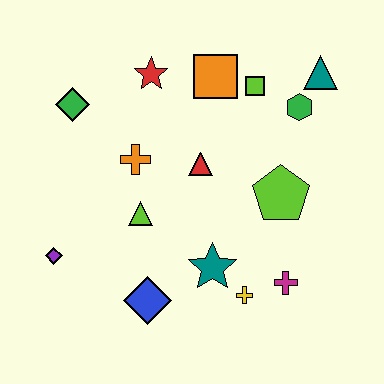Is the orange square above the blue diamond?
Yes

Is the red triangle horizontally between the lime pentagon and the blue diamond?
Yes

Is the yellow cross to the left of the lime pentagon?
Yes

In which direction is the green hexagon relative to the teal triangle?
The green hexagon is below the teal triangle.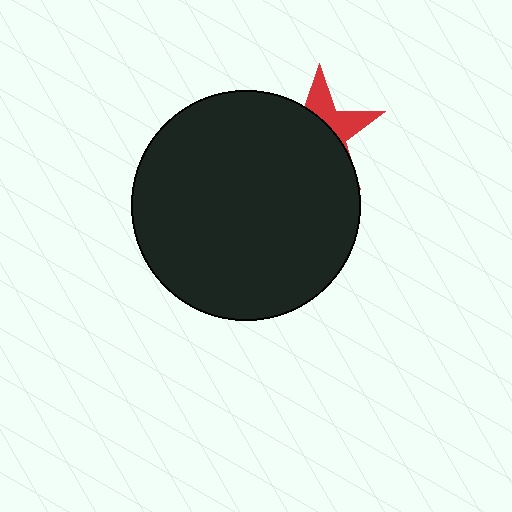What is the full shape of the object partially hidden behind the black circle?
The partially hidden object is a red star.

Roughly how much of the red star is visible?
A small part of it is visible (roughly 34%).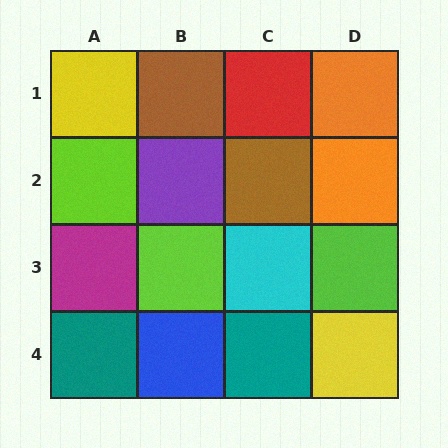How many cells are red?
1 cell is red.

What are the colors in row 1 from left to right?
Yellow, brown, red, orange.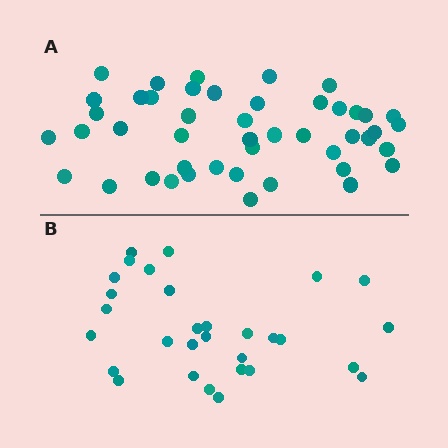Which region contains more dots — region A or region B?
Region A (the top region) has more dots.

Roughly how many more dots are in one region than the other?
Region A has approximately 15 more dots than region B.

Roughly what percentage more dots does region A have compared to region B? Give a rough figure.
About 55% more.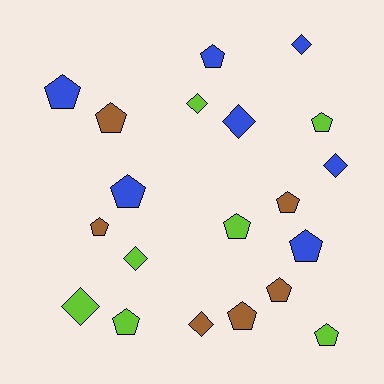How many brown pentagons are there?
There are 5 brown pentagons.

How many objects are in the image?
There are 20 objects.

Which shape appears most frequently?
Pentagon, with 13 objects.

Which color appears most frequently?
Blue, with 7 objects.